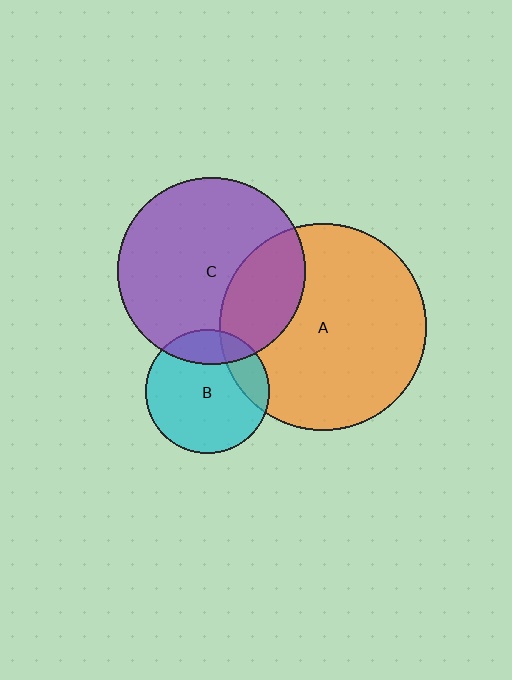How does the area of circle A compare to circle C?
Approximately 1.2 times.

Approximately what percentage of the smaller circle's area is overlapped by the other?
Approximately 30%.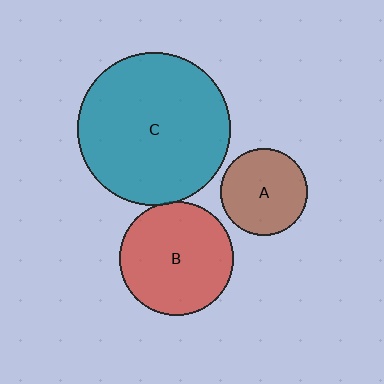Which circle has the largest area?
Circle C (teal).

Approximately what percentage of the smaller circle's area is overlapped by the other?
Approximately 5%.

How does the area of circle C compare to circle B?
Approximately 1.8 times.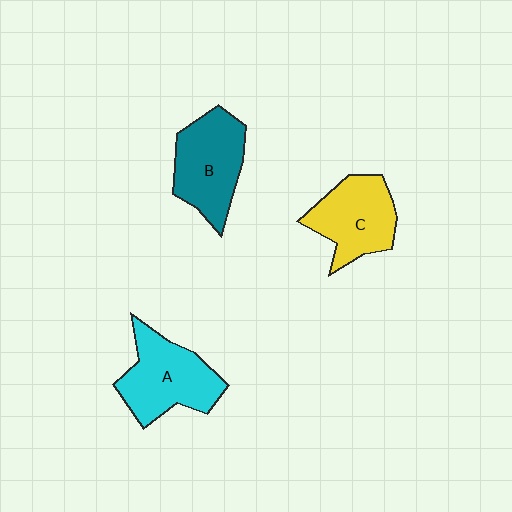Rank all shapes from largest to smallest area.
From largest to smallest: A (cyan), B (teal), C (yellow).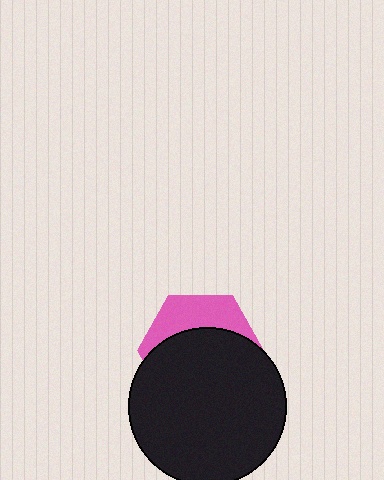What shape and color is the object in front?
The object in front is a black circle.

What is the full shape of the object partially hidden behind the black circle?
The partially hidden object is a pink hexagon.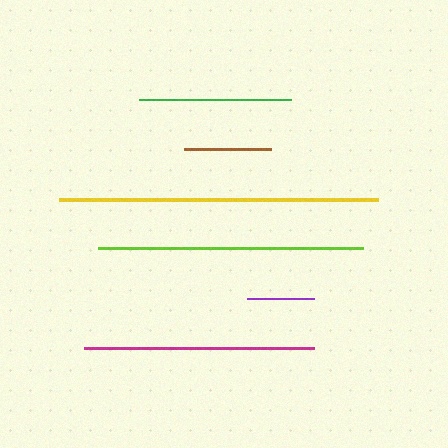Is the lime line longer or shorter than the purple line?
The lime line is longer than the purple line.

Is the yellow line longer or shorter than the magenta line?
The yellow line is longer than the magenta line.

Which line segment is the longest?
The yellow line is the longest at approximately 318 pixels.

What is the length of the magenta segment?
The magenta segment is approximately 230 pixels long.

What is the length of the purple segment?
The purple segment is approximately 67 pixels long.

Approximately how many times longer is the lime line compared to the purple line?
The lime line is approximately 4.0 times the length of the purple line.